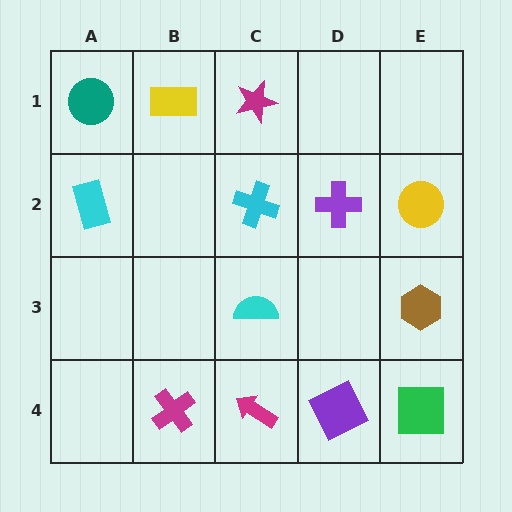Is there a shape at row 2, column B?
No, that cell is empty.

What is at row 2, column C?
A cyan cross.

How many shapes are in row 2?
4 shapes.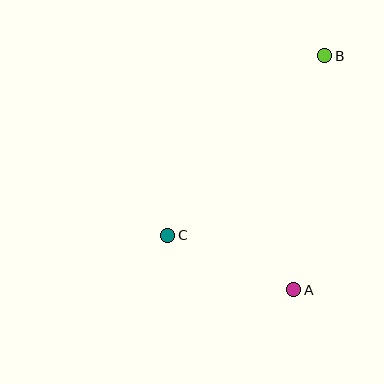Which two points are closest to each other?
Points A and C are closest to each other.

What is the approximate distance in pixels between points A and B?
The distance between A and B is approximately 236 pixels.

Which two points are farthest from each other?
Points B and C are farthest from each other.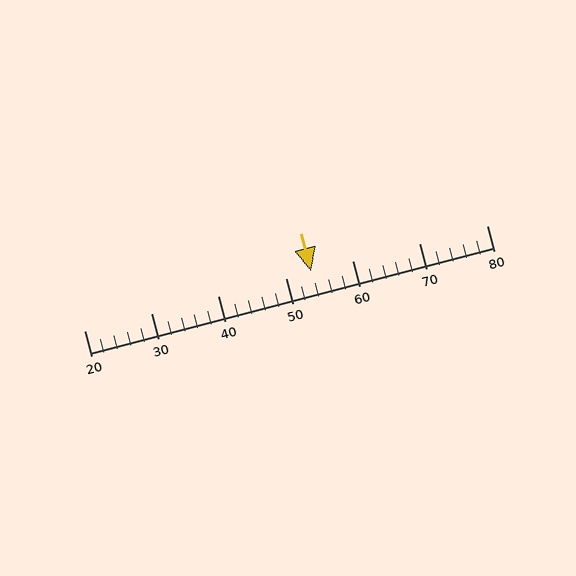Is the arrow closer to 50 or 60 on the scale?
The arrow is closer to 50.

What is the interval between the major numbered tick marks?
The major tick marks are spaced 10 units apart.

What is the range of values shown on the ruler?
The ruler shows values from 20 to 80.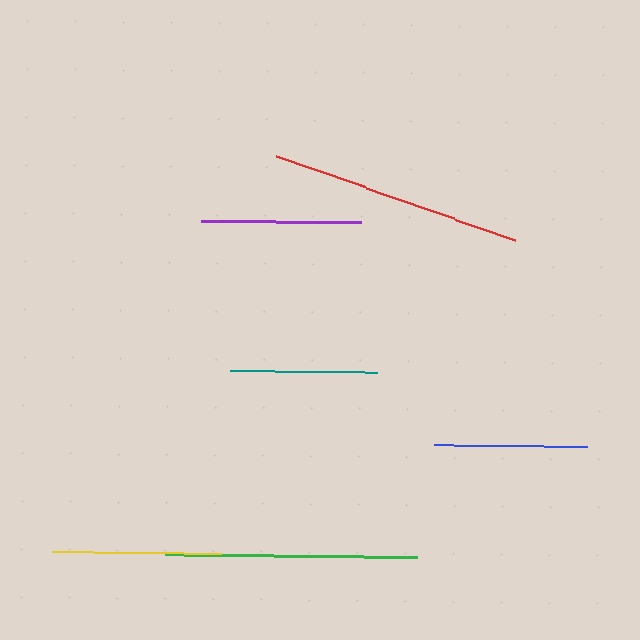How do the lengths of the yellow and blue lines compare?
The yellow and blue lines are approximately the same length.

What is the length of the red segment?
The red segment is approximately 253 pixels long.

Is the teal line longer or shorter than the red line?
The red line is longer than the teal line.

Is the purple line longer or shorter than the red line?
The red line is longer than the purple line.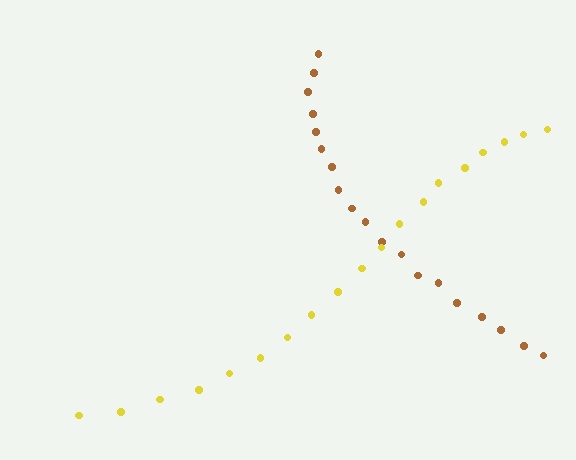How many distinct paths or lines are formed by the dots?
There are 2 distinct paths.